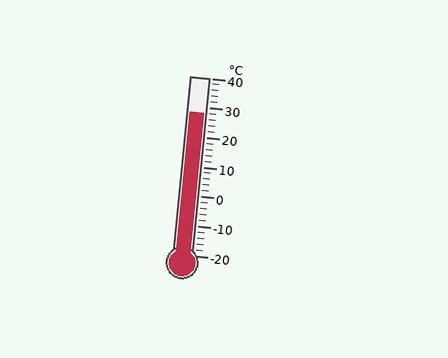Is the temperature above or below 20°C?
The temperature is above 20°C.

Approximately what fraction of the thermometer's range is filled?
The thermometer is filled to approximately 80% of its range.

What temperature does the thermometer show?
The thermometer shows approximately 28°C.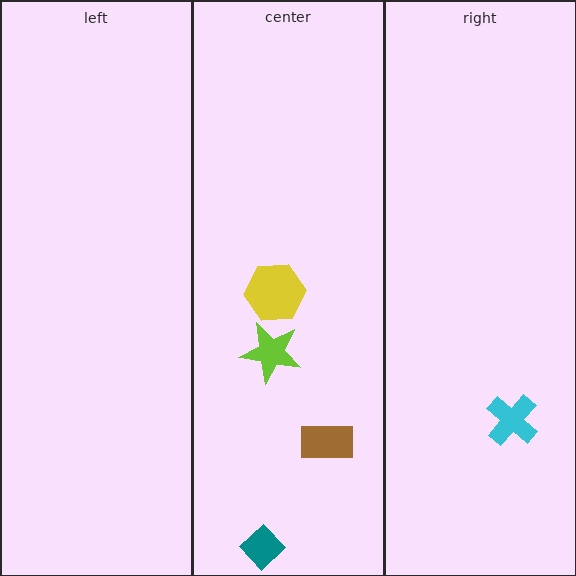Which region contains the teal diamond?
The center region.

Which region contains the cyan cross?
The right region.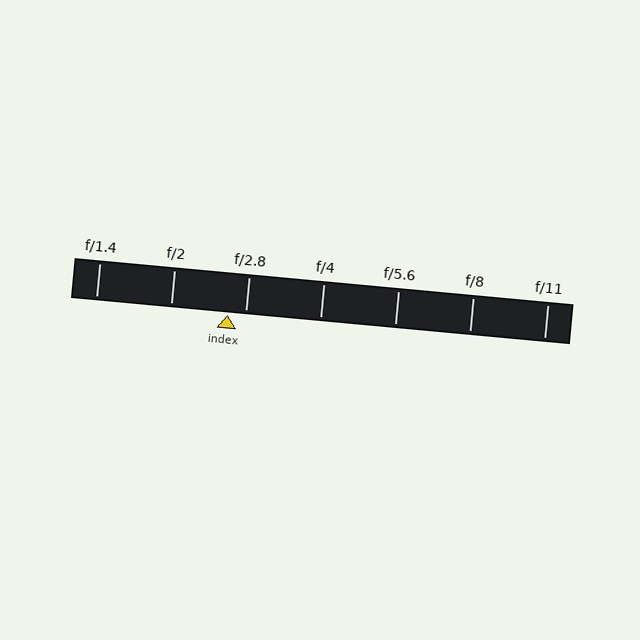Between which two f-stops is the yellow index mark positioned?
The index mark is between f/2 and f/2.8.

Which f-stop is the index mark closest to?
The index mark is closest to f/2.8.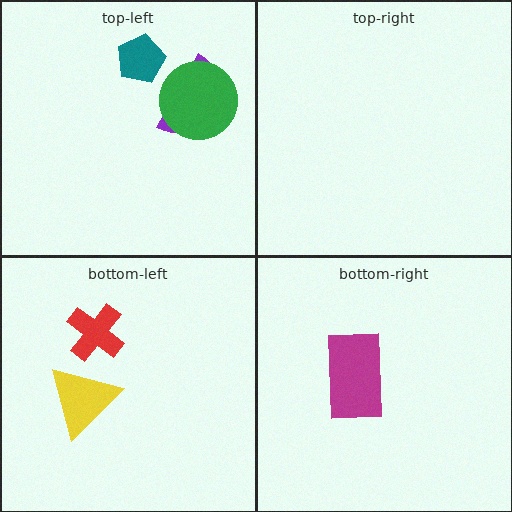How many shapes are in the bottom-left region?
2.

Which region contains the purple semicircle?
The top-left region.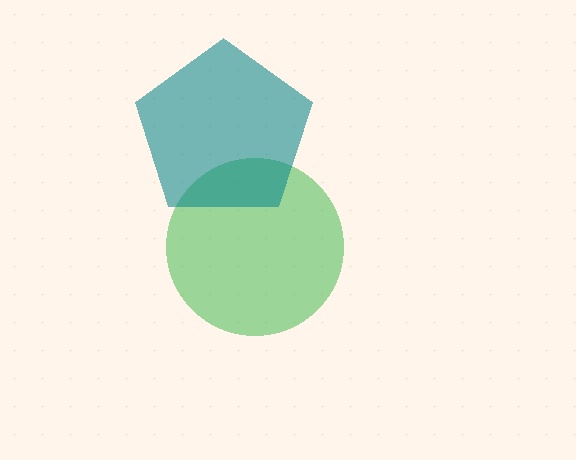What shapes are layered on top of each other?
The layered shapes are: a green circle, a teal pentagon.